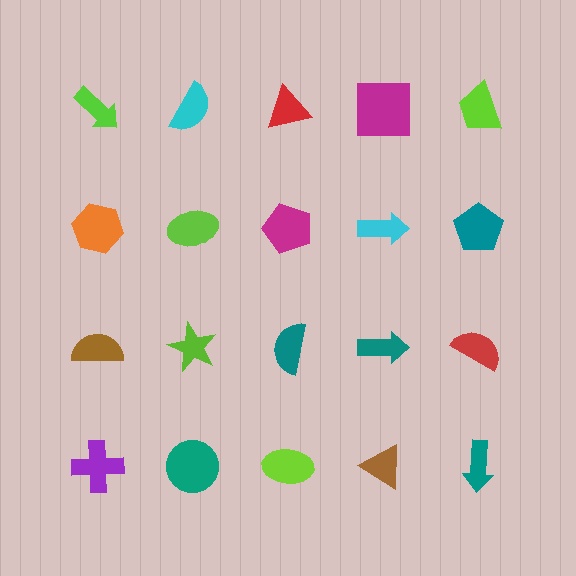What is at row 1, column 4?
A magenta square.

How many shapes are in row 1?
5 shapes.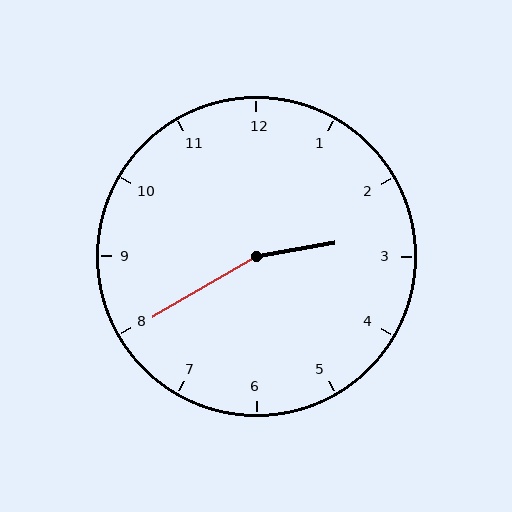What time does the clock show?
2:40.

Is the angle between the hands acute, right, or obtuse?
It is obtuse.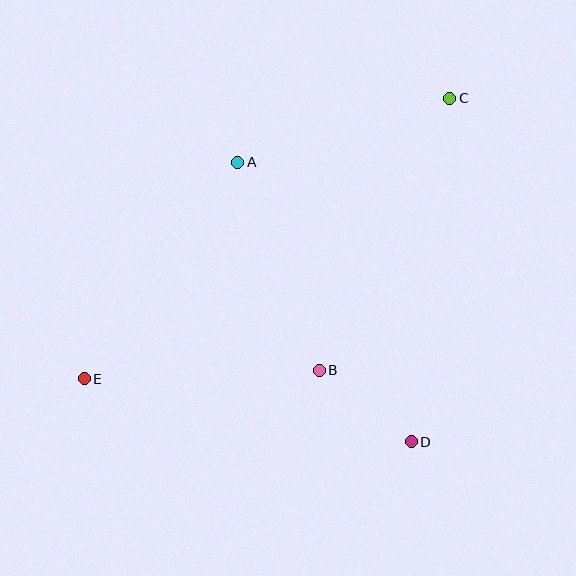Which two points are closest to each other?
Points B and D are closest to each other.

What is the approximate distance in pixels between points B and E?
The distance between B and E is approximately 235 pixels.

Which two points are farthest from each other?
Points C and E are farthest from each other.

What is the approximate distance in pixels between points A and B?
The distance between A and B is approximately 223 pixels.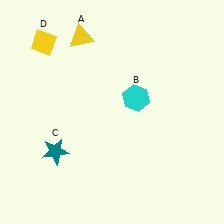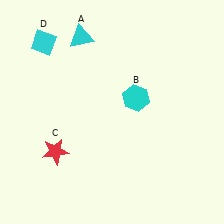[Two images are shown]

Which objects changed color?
A changed from yellow to cyan. C changed from teal to red. D changed from yellow to cyan.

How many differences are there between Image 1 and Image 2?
There are 3 differences between the two images.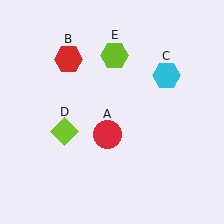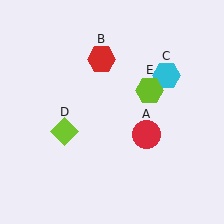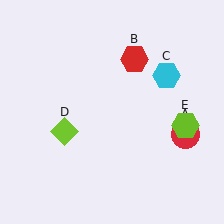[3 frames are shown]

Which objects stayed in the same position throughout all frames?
Cyan hexagon (object C) and lime diamond (object D) remained stationary.